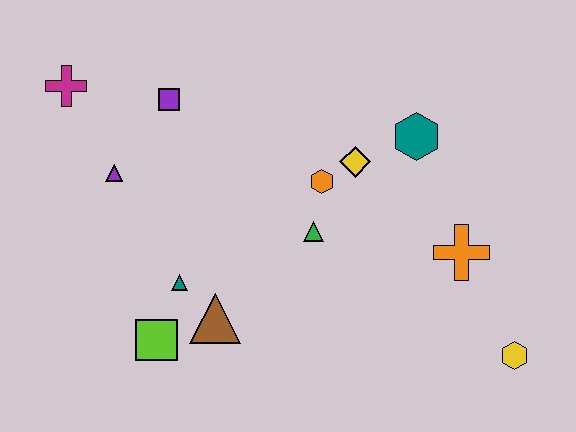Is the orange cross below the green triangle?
Yes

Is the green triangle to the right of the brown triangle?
Yes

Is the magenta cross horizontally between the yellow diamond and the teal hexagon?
No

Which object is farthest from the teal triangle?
The yellow hexagon is farthest from the teal triangle.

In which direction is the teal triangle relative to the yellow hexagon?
The teal triangle is to the left of the yellow hexagon.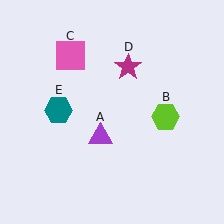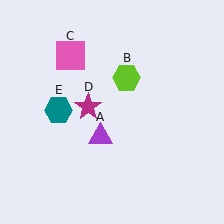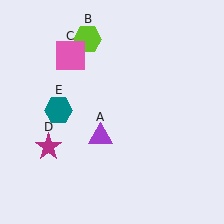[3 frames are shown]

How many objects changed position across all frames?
2 objects changed position: lime hexagon (object B), magenta star (object D).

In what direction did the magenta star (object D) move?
The magenta star (object D) moved down and to the left.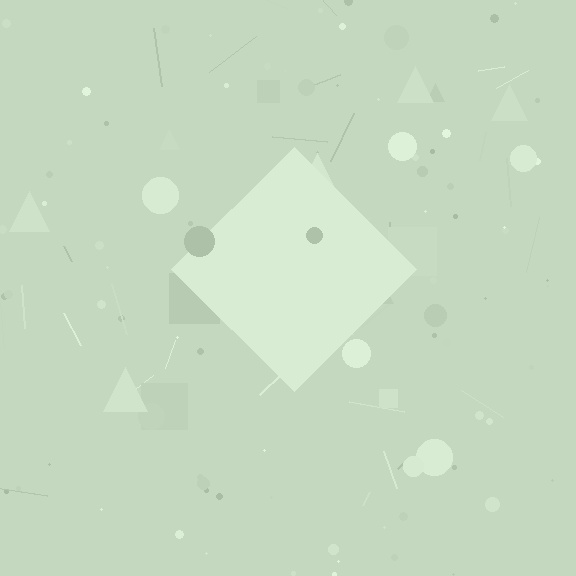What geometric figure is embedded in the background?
A diamond is embedded in the background.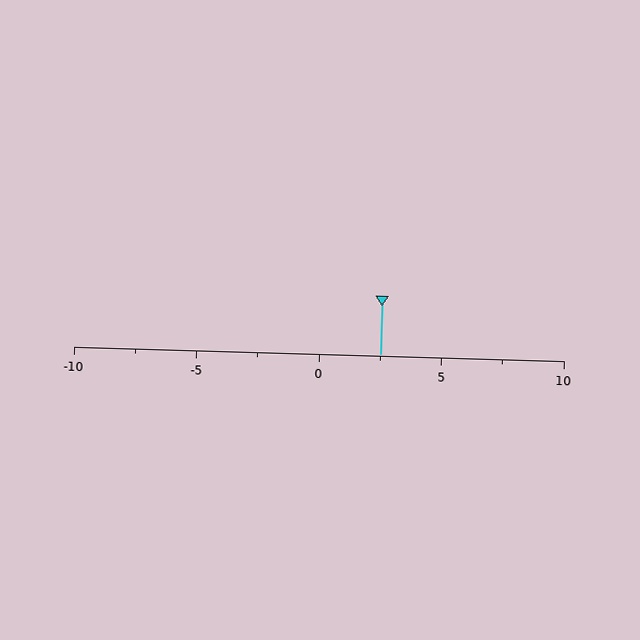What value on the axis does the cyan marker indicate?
The marker indicates approximately 2.5.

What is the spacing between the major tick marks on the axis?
The major ticks are spaced 5 apart.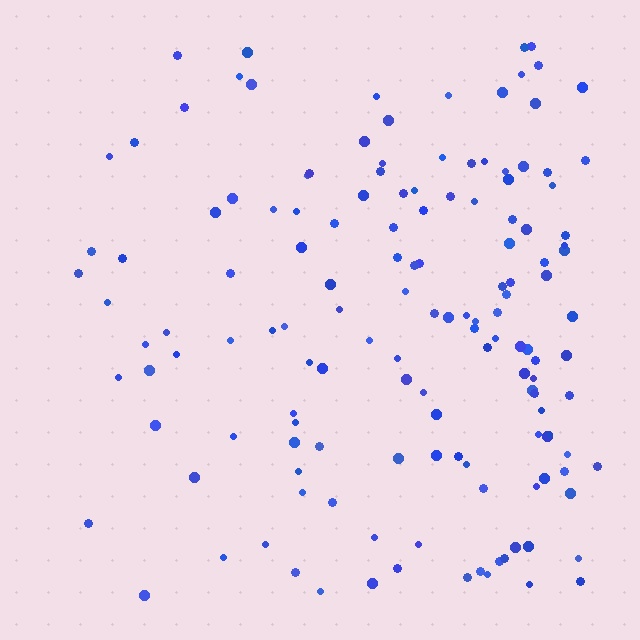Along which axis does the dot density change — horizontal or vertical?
Horizontal.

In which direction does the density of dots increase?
From left to right, with the right side densest.